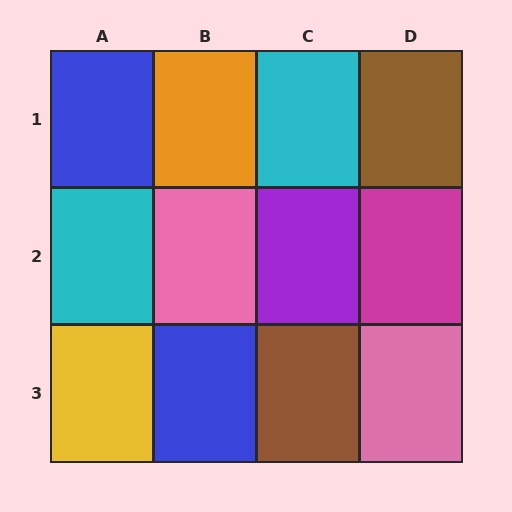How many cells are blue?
2 cells are blue.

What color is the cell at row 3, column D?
Pink.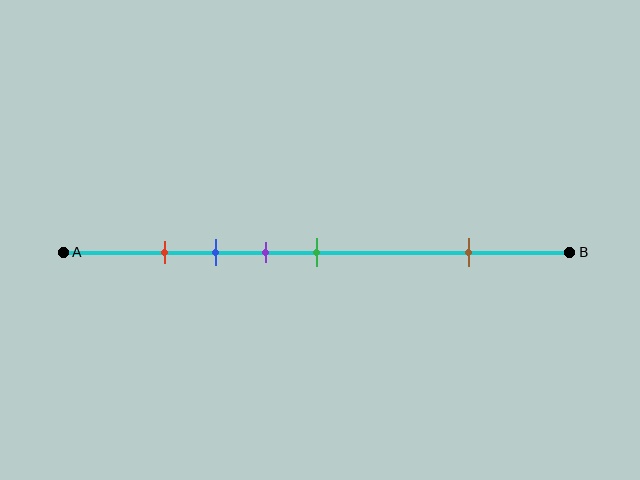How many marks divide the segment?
There are 5 marks dividing the segment.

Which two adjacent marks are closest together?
The red and blue marks are the closest adjacent pair.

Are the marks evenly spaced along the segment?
No, the marks are not evenly spaced.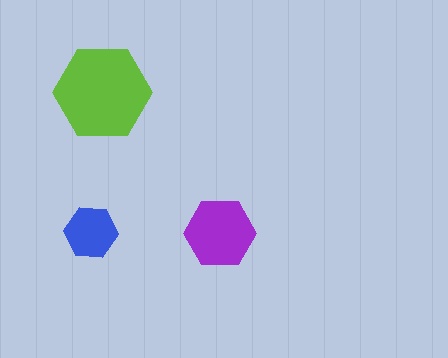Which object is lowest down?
The purple hexagon is bottommost.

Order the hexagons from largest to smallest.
the lime one, the purple one, the blue one.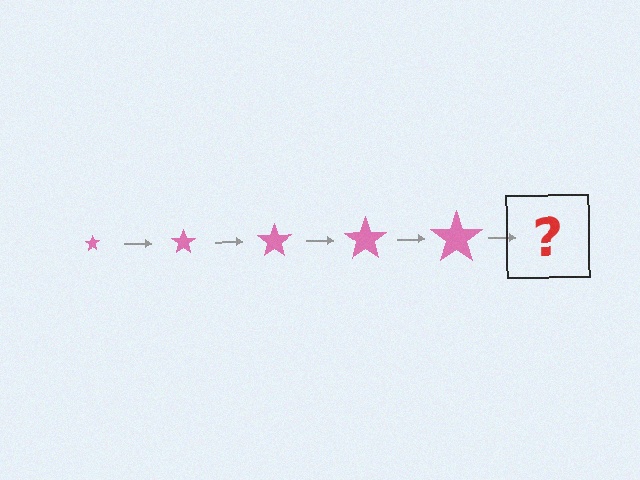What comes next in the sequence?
The next element should be a pink star, larger than the previous one.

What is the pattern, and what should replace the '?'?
The pattern is that the star gets progressively larger each step. The '?' should be a pink star, larger than the previous one.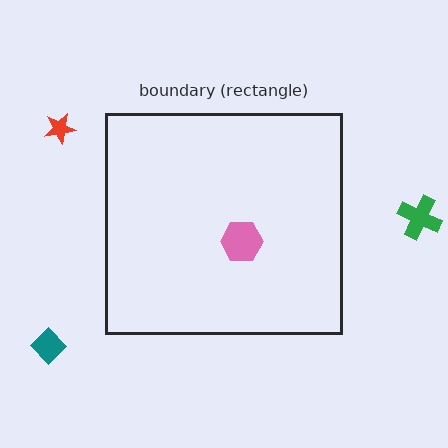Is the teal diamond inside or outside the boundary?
Outside.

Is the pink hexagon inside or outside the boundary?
Inside.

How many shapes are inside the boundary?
1 inside, 3 outside.